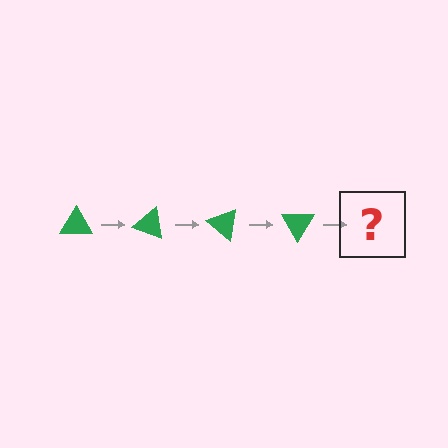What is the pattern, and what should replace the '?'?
The pattern is that the triangle rotates 20 degrees each step. The '?' should be a green triangle rotated 80 degrees.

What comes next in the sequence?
The next element should be a green triangle rotated 80 degrees.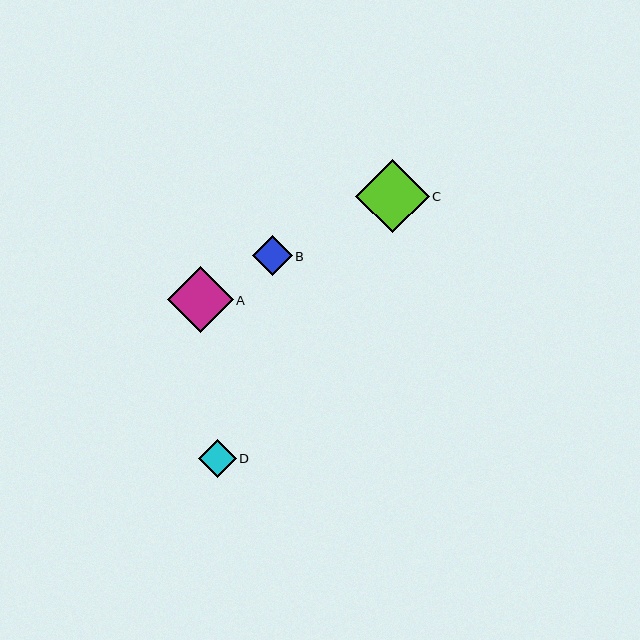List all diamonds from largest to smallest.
From largest to smallest: C, A, B, D.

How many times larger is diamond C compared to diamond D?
Diamond C is approximately 1.9 times the size of diamond D.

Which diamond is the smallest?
Diamond D is the smallest with a size of approximately 38 pixels.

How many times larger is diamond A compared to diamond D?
Diamond A is approximately 1.7 times the size of diamond D.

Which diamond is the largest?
Diamond C is the largest with a size of approximately 73 pixels.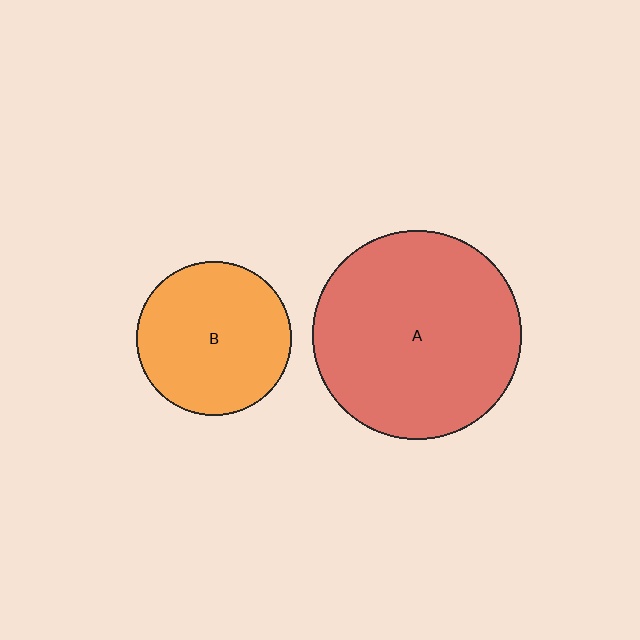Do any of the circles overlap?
No, none of the circles overlap.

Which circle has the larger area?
Circle A (red).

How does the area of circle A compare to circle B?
Approximately 1.8 times.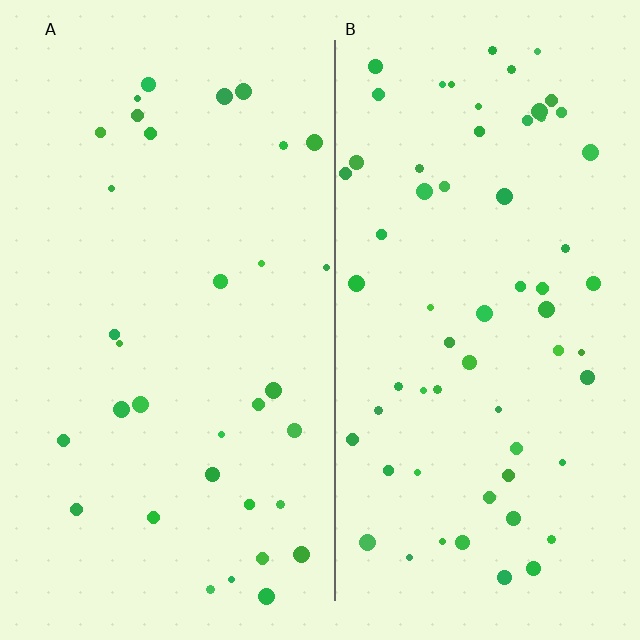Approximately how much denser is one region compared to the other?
Approximately 1.9× — region B over region A.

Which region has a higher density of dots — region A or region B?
B (the right).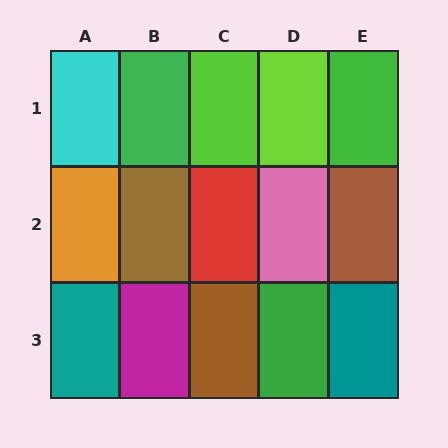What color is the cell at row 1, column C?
Lime.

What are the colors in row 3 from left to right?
Teal, magenta, brown, green, teal.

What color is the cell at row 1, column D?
Lime.